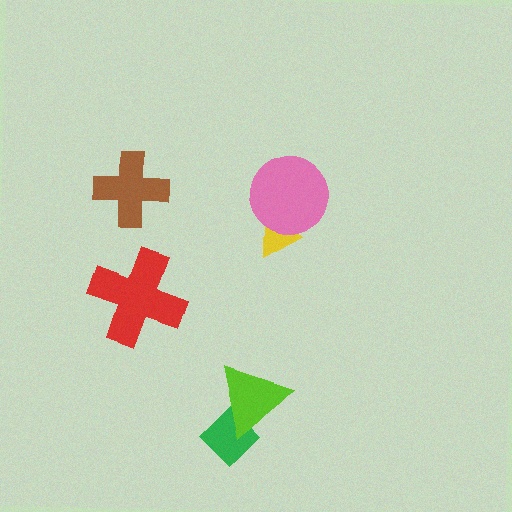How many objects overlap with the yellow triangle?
1 object overlaps with the yellow triangle.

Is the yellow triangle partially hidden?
Yes, it is partially covered by another shape.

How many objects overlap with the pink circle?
1 object overlaps with the pink circle.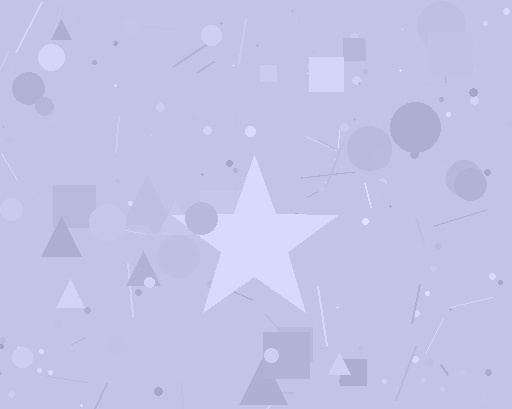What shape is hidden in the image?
A star is hidden in the image.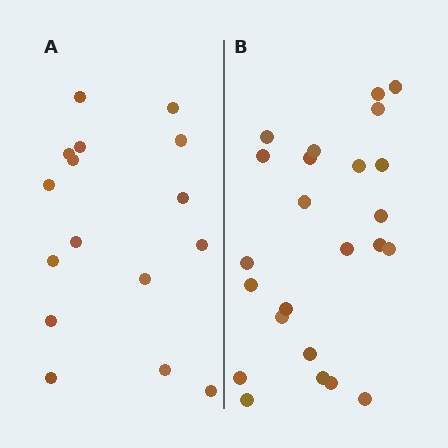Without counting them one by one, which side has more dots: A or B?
Region B (the right region) has more dots.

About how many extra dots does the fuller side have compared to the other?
Region B has roughly 8 or so more dots than region A.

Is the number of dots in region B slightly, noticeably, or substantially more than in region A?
Region B has substantially more. The ratio is roughly 1.5 to 1.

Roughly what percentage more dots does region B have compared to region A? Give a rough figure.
About 50% more.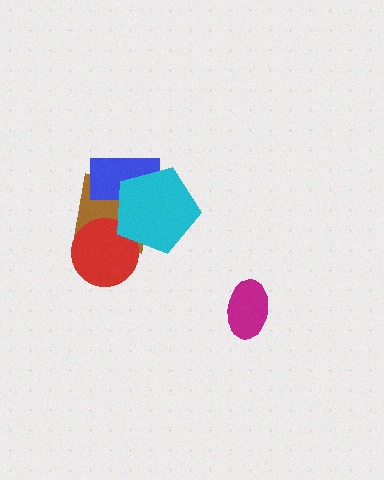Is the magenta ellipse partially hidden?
No, no other shape covers it.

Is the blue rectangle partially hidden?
Yes, it is partially covered by another shape.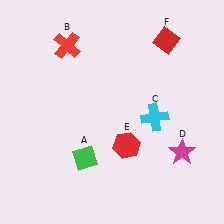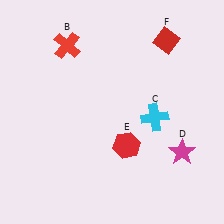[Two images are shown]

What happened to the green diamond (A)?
The green diamond (A) was removed in Image 2. It was in the bottom-left area of Image 1.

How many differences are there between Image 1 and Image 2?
There is 1 difference between the two images.